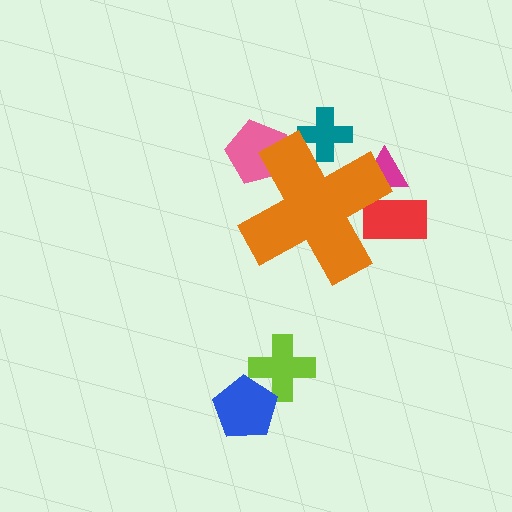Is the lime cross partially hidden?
No, the lime cross is fully visible.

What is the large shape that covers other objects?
An orange cross.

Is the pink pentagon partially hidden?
Yes, the pink pentagon is partially hidden behind the orange cross.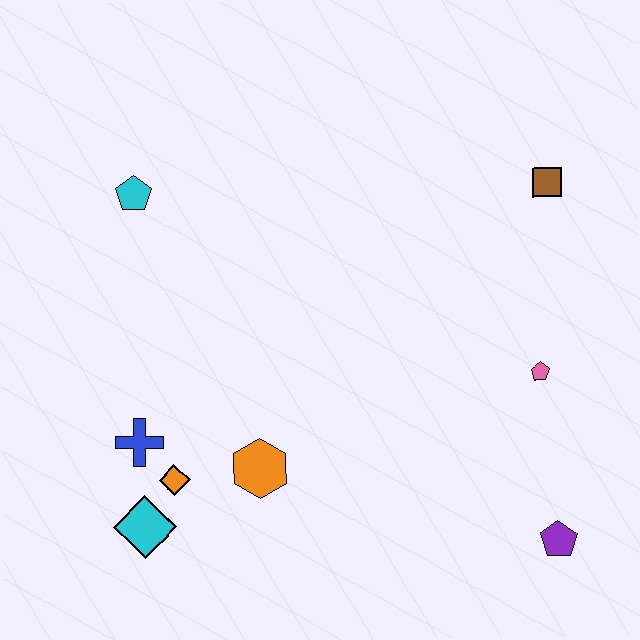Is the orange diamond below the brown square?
Yes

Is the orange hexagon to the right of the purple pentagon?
No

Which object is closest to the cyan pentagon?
The blue cross is closest to the cyan pentagon.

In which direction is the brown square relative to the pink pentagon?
The brown square is above the pink pentagon.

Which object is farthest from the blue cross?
The brown square is farthest from the blue cross.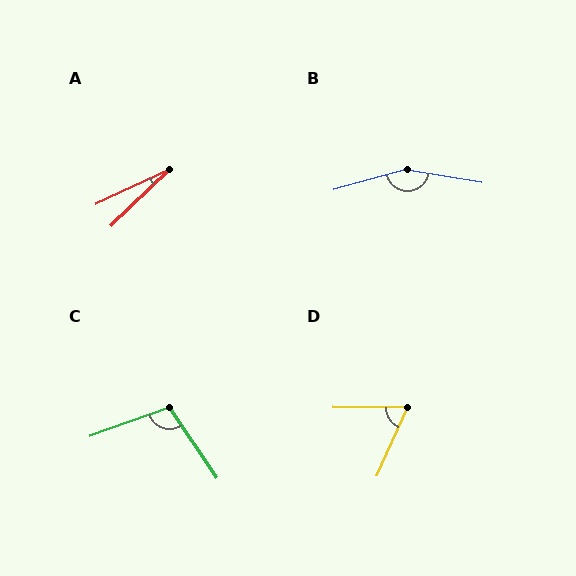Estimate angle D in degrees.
Approximately 67 degrees.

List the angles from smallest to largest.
A (19°), D (67°), C (105°), B (155°).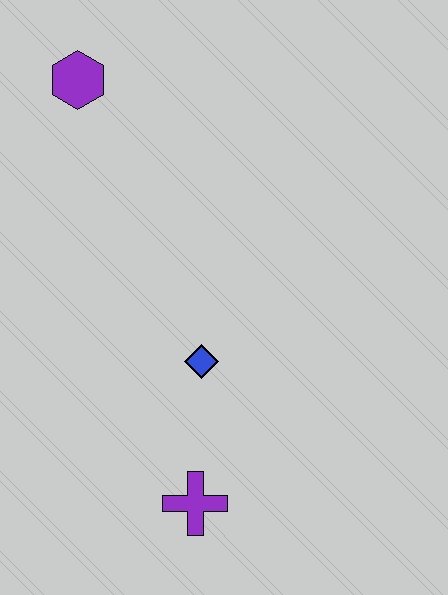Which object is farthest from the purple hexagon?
The purple cross is farthest from the purple hexagon.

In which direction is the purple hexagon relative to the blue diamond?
The purple hexagon is above the blue diamond.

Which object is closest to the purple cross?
The blue diamond is closest to the purple cross.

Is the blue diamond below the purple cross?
No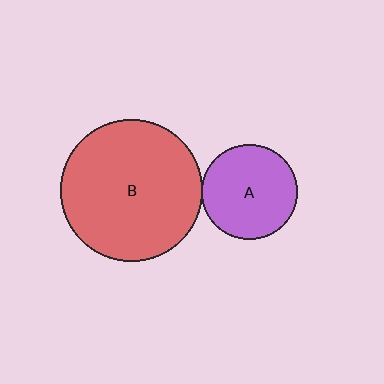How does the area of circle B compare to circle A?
Approximately 2.2 times.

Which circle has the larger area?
Circle B (red).